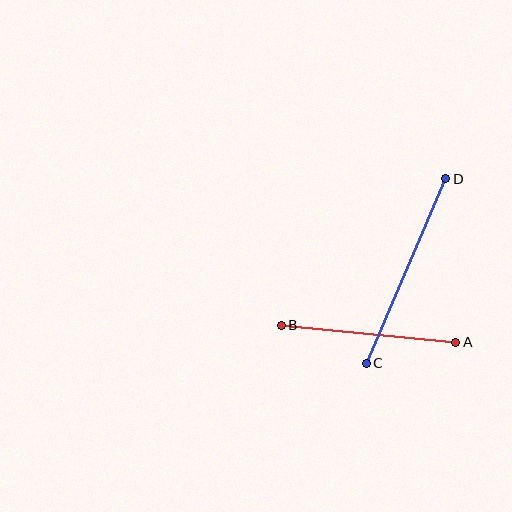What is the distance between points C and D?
The distance is approximately 201 pixels.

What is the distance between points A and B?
The distance is approximately 175 pixels.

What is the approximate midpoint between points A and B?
The midpoint is at approximately (369, 334) pixels.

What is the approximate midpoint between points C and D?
The midpoint is at approximately (406, 271) pixels.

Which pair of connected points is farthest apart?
Points C and D are farthest apart.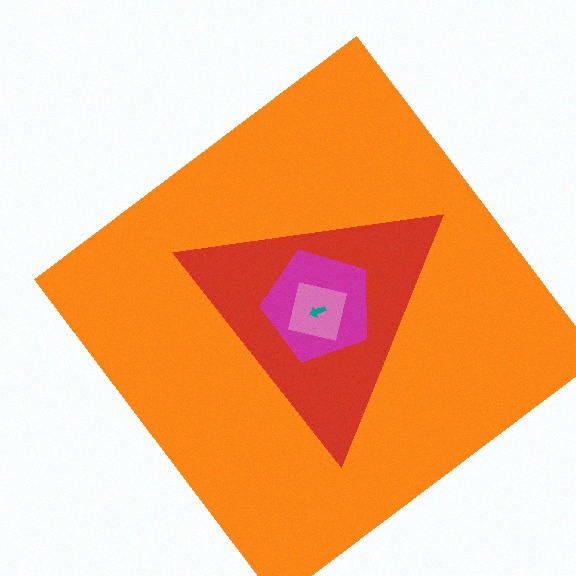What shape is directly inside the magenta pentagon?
The pink square.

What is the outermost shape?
The orange diamond.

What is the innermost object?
The teal arrow.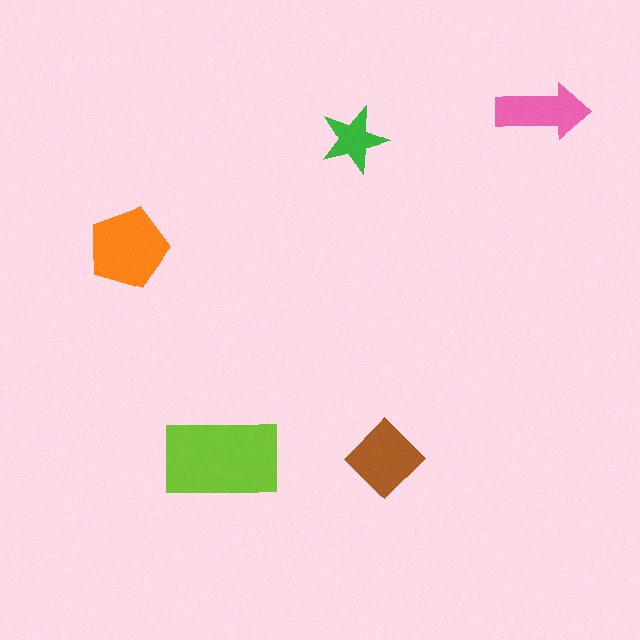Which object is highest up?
The pink arrow is topmost.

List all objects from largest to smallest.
The lime rectangle, the orange pentagon, the brown diamond, the pink arrow, the green star.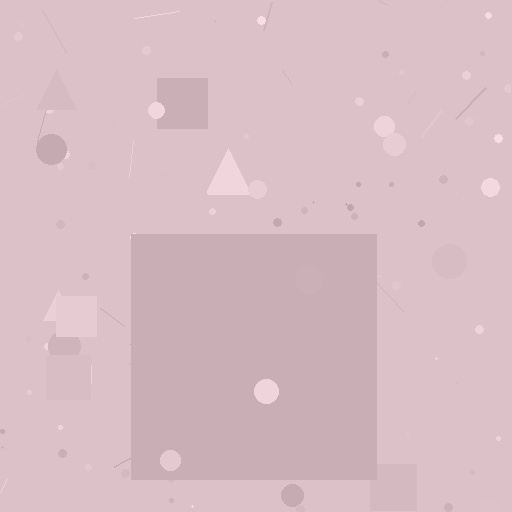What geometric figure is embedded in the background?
A square is embedded in the background.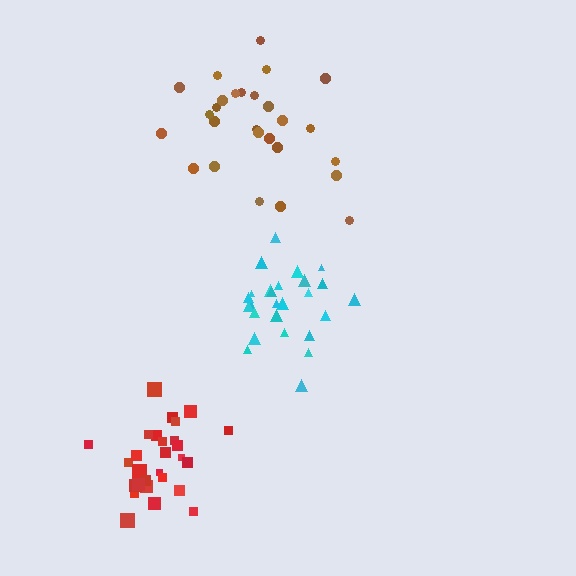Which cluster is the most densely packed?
Cyan.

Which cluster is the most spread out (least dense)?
Brown.